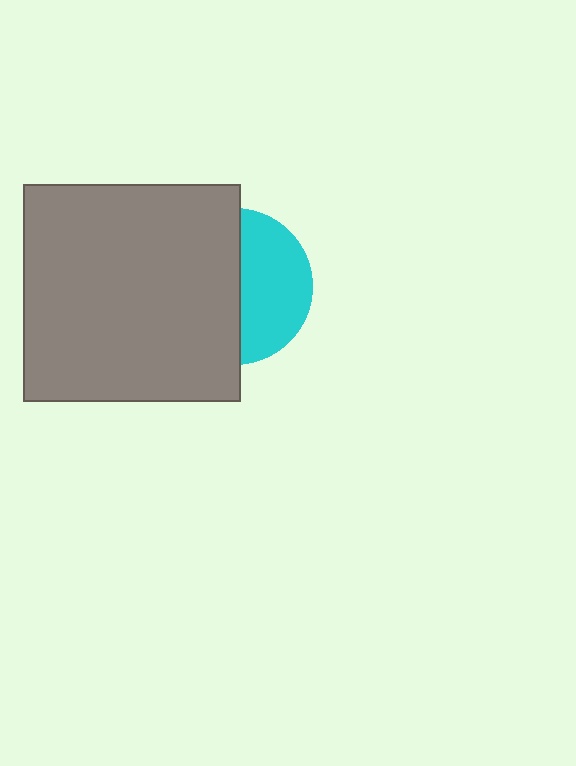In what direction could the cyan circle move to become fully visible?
The cyan circle could move right. That would shift it out from behind the gray square entirely.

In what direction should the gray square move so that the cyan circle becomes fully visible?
The gray square should move left. That is the shortest direction to clear the overlap and leave the cyan circle fully visible.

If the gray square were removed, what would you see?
You would see the complete cyan circle.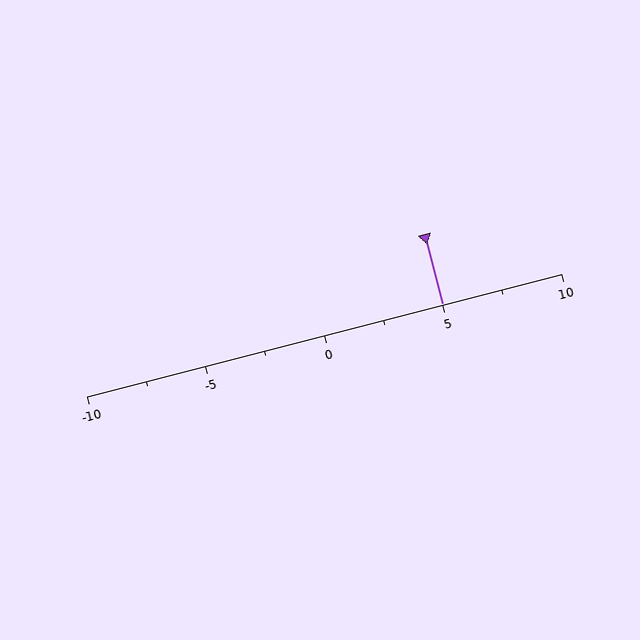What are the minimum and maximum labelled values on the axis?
The axis runs from -10 to 10.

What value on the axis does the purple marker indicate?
The marker indicates approximately 5.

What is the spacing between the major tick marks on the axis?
The major ticks are spaced 5 apart.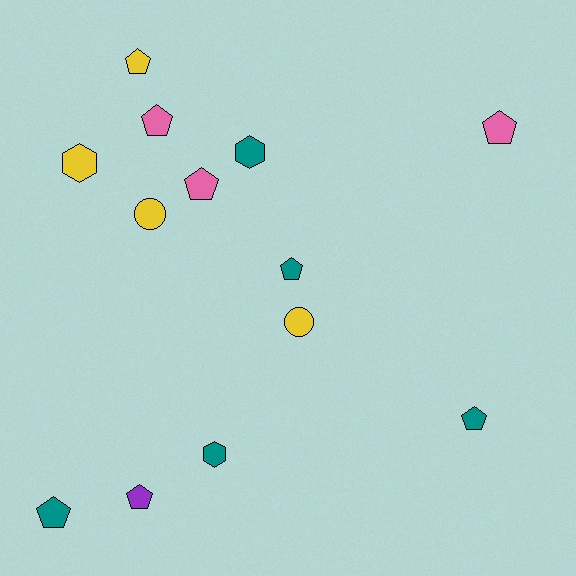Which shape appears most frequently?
Pentagon, with 8 objects.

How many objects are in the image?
There are 13 objects.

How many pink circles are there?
There are no pink circles.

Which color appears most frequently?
Teal, with 5 objects.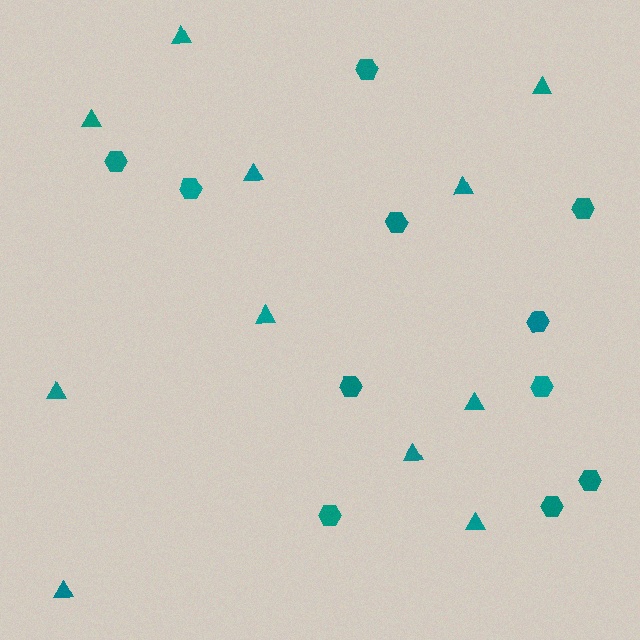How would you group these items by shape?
There are 2 groups: one group of hexagons (11) and one group of triangles (11).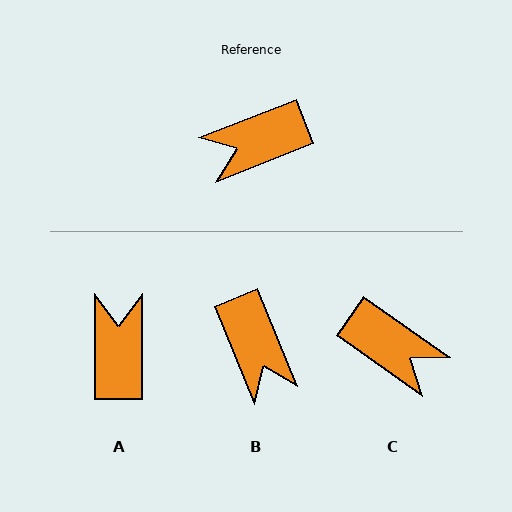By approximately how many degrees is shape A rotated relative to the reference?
Approximately 112 degrees clockwise.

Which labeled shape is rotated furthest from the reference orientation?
C, about 123 degrees away.